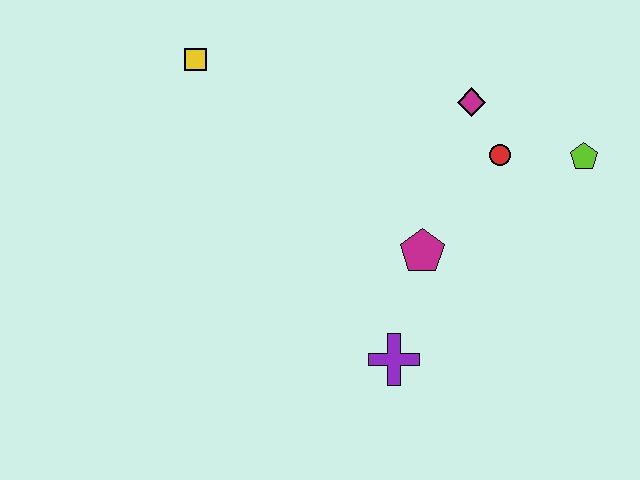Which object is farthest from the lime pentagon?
The yellow square is farthest from the lime pentagon.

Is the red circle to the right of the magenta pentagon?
Yes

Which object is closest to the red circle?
The magenta diamond is closest to the red circle.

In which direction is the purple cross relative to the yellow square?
The purple cross is below the yellow square.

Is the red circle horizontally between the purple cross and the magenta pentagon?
No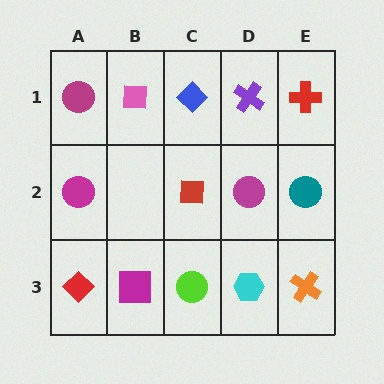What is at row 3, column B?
A magenta square.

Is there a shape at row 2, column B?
No, that cell is empty.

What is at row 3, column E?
An orange cross.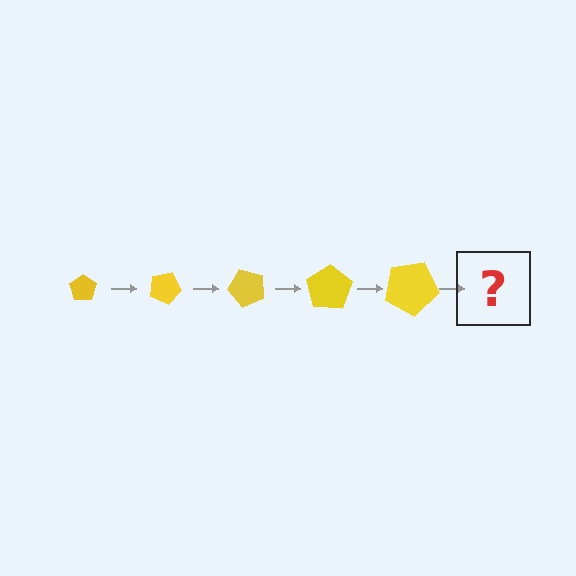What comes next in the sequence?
The next element should be a pentagon, larger than the previous one and rotated 125 degrees from the start.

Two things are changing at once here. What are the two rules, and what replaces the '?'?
The two rules are that the pentagon grows larger each step and it rotates 25 degrees each step. The '?' should be a pentagon, larger than the previous one and rotated 125 degrees from the start.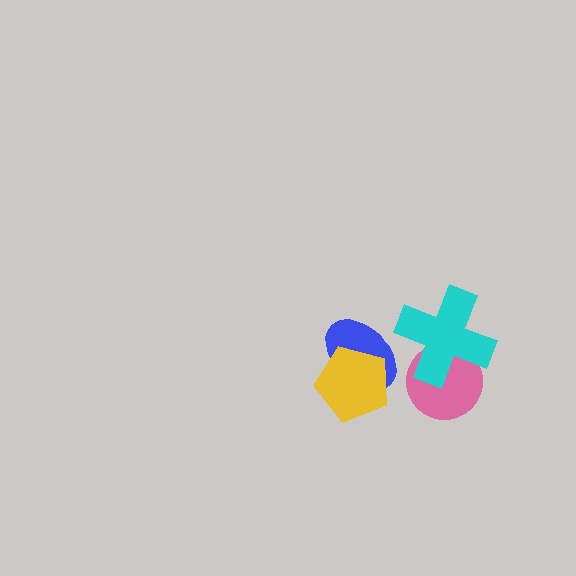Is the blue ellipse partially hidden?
Yes, it is partially covered by another shape.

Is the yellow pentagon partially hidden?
No, no other shape covers it.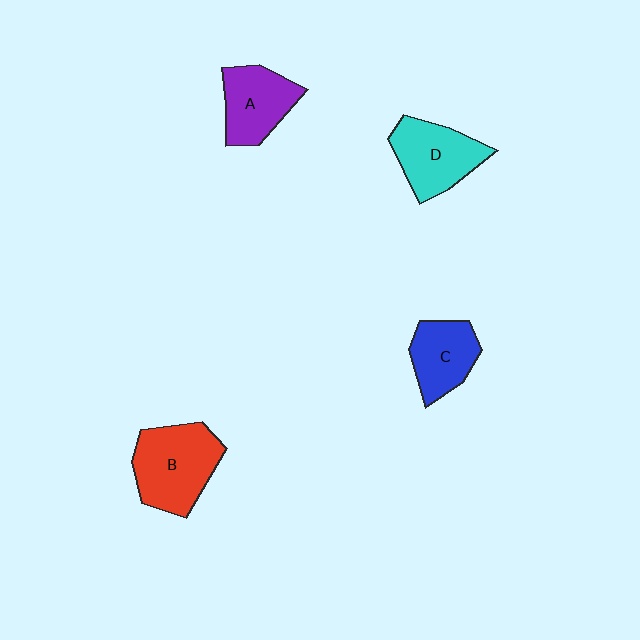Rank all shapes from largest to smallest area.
From largest to smallest: B (red), D (cyan), A (purple), C (blue).